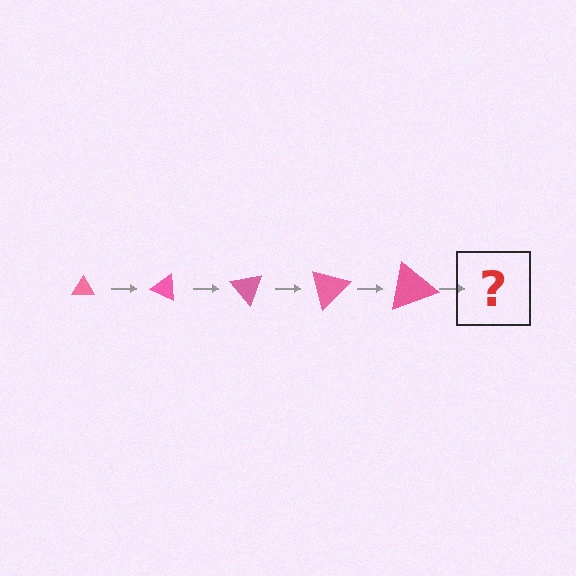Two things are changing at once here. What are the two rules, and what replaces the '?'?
The two rules are that the triangle grows larger each step and it rotates 25 degrees each step. The '?' should be a triangle, larger than the previous one and rotated 125 degrees from the start.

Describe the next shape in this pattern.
It should be a triangle, larger than the previous one and rotated 125 degrees from the start.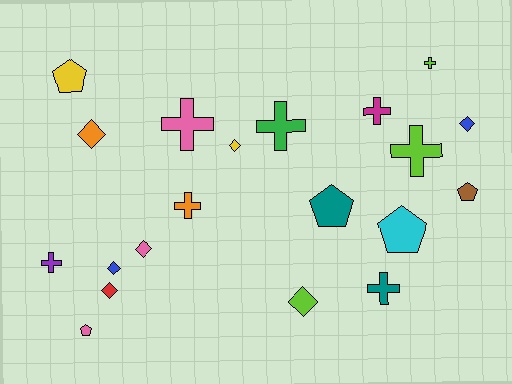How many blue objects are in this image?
There are 2 blue objects.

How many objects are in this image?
There are 20 objects.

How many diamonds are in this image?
There are 7 diamonds.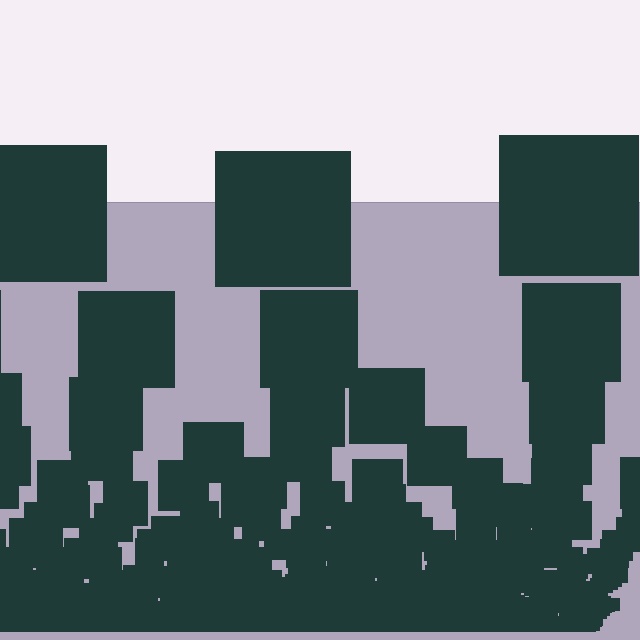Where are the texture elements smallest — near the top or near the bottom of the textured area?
Near the bottom.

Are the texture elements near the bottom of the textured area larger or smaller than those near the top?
Smaller. The gradient is inverted — elements near the bottom are smaller and denser.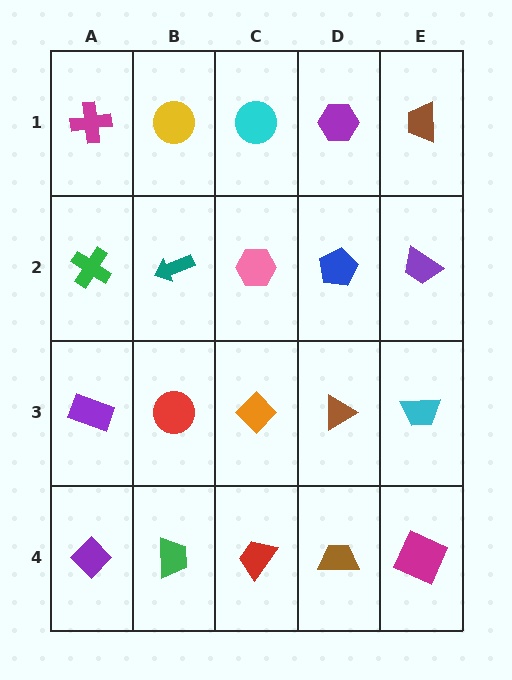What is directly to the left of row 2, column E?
A blue pentagon.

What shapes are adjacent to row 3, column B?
A teal arrow (row 2, column B), a green trapezoid (row 4, column B), a purple rectangle (row 3, column A), an orange diamond (row 3, column C).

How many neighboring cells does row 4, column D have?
3.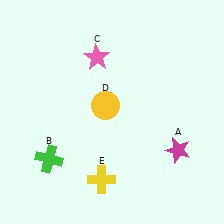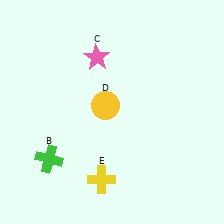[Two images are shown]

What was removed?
The magenta star (A) was removed in Image 2.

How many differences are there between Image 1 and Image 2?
There is 1 difference between the two images.